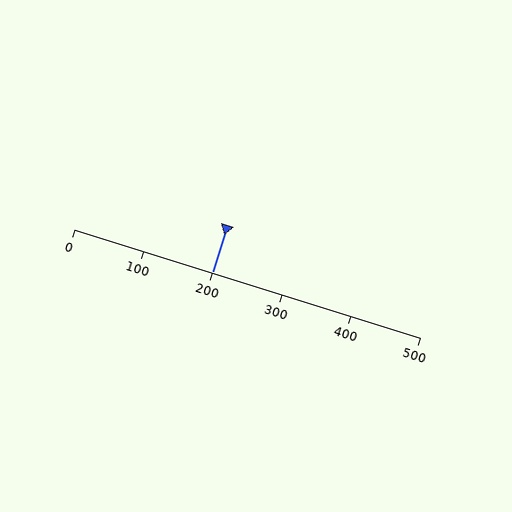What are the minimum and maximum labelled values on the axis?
The axis runs from 0 to 500.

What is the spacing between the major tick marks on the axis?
The major ticks are spaced 100 apart.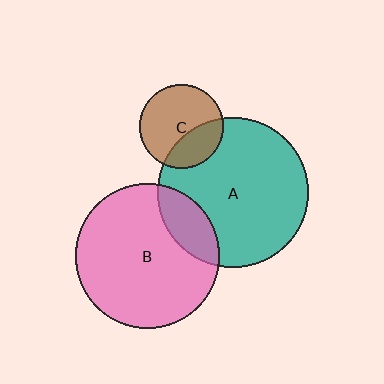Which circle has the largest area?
Circle A (teal).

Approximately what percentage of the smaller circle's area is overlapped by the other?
Approximately 20%.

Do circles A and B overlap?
Yes.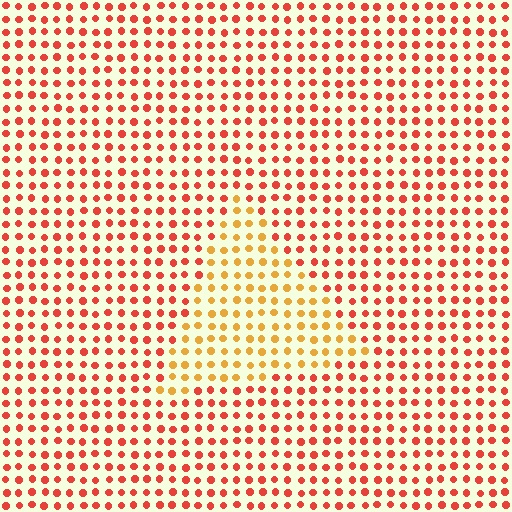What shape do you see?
I see a triangle.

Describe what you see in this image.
The image is filled with small red elements in a uniform arrangement. A triangle-shaped region is visible where the elements are tinted to a slightly different hue, forming a subtle color boundary.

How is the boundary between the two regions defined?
The boundary is defined purely by a slight shift in hue (about 36 degrees). Spacing, size, and orientation are identical on both sides.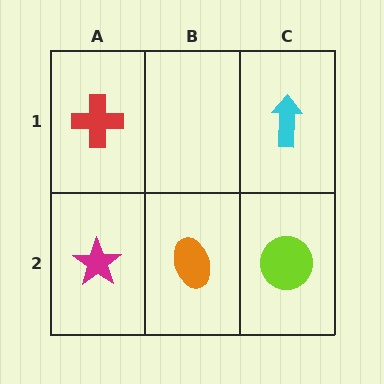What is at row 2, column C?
A lime circle.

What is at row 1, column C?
A cyan arrow.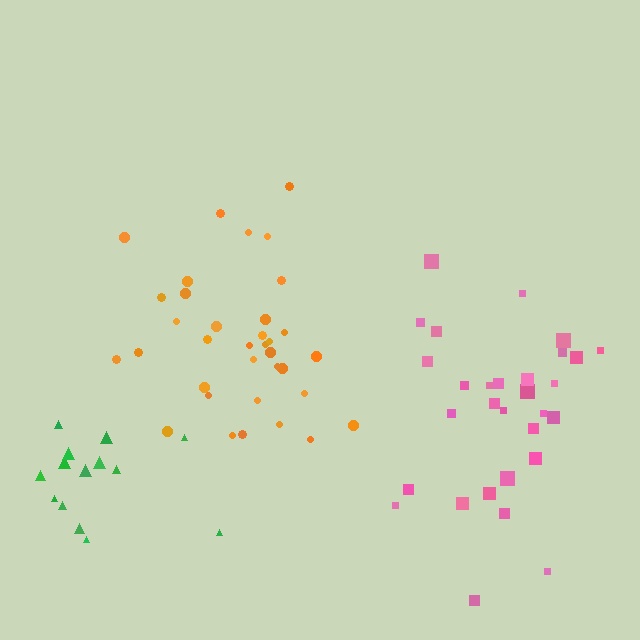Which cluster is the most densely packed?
Orange.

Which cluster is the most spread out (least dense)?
Pink.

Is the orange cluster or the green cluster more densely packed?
Orange.